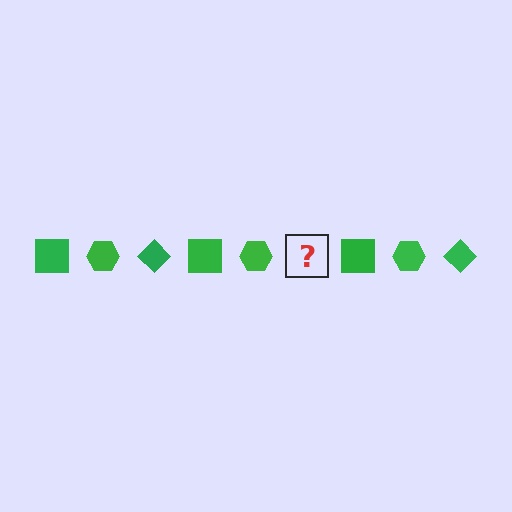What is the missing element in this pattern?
The missing element is a green diamond.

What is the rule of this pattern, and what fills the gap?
The rule is that the pattern cycles through square, hexagon, diamond shapes in green. The gap should be filled with a green diamond.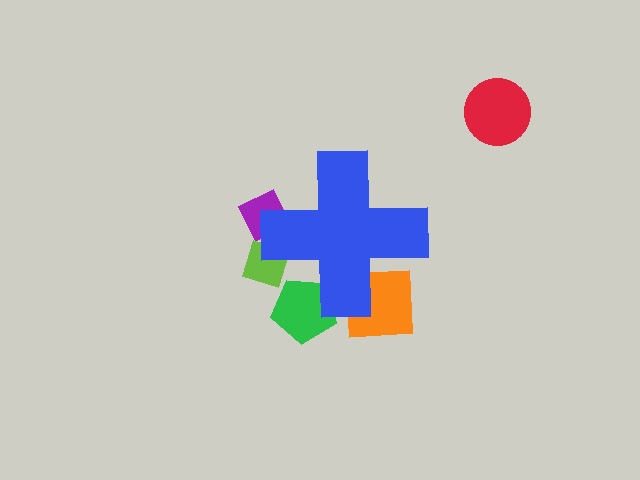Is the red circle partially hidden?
No, the red circle is fully visible.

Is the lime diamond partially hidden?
Yes, the lime diamond is partially hidden behind the blue cross.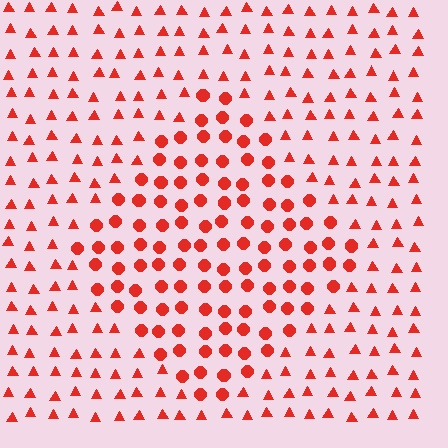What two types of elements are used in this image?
The image uses circles inside the diamond region and triangles outside it.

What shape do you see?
I see a diamond.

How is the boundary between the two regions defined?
The boundary is defined by a change in element shape: circles inside vs. triangles outside. All elements share the same color and spacing.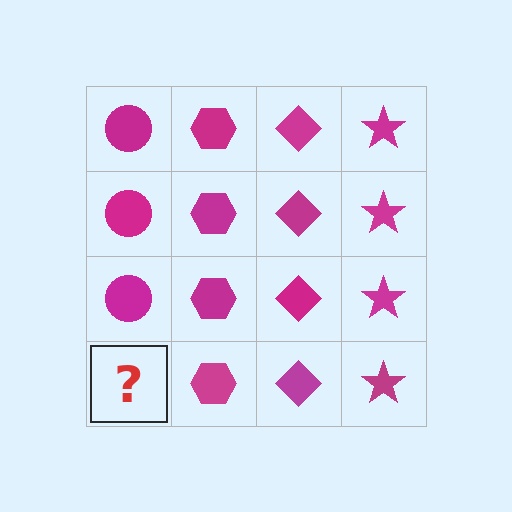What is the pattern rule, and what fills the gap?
The rule is that each column has a consistent shape. The gap should be filled with a magenta circle.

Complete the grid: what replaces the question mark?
The question mark should be replaced with a magenta circle.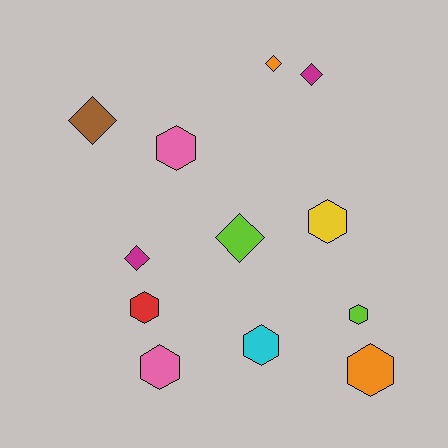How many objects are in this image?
There are 12 objects.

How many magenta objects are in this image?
There are 2 magenta objects.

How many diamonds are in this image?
There are 5 diamonds.